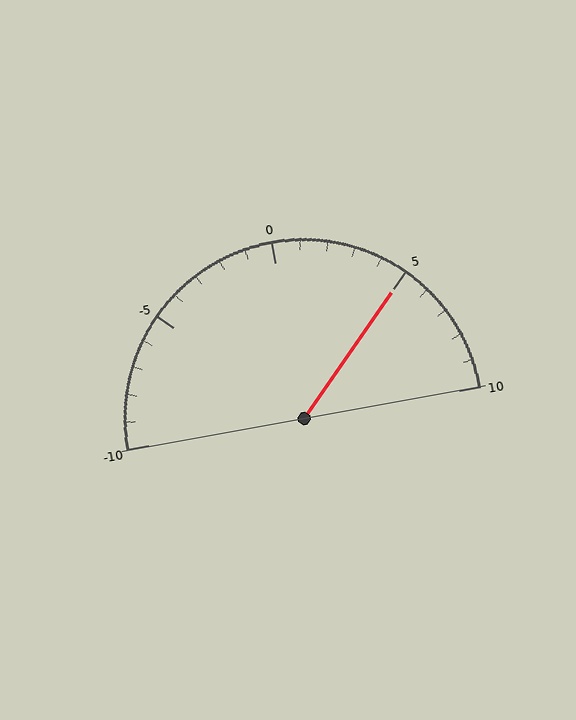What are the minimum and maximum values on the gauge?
The gauge ranges from -10 to 10.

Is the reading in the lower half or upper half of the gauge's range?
The reading is in the upper half of the range (-10 to 10).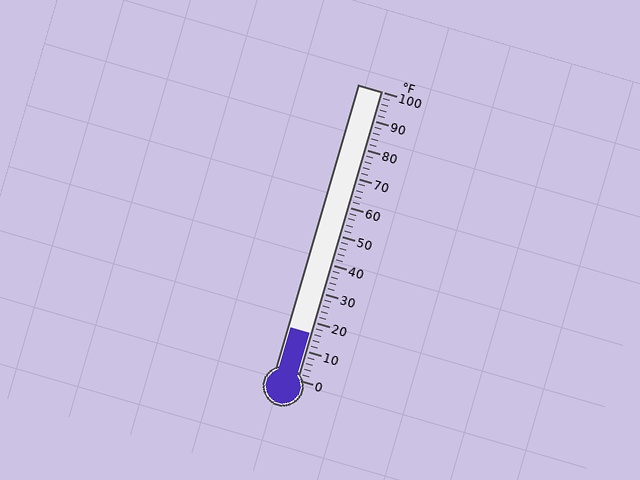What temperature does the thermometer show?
The thermometer shows approximately 16°F.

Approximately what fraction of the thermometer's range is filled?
The thermometer is filled to approximately 15% of its range.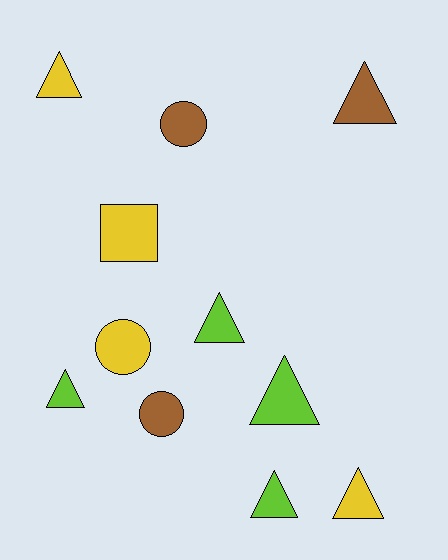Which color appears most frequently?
Yellow, with 4 objects.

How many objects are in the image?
There are 11 objects.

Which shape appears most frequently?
Triangle, with 7 objects.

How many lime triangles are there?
There are 4 lime triangles.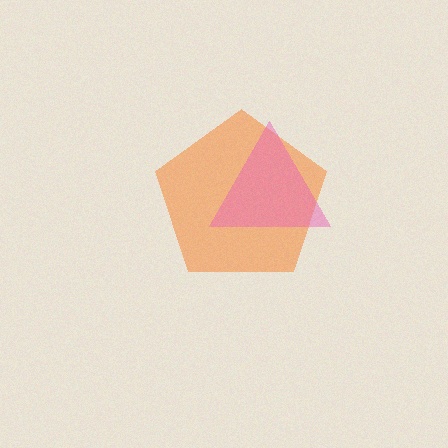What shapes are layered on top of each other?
The layered shapes are: an orange pentagon, a pink triangle.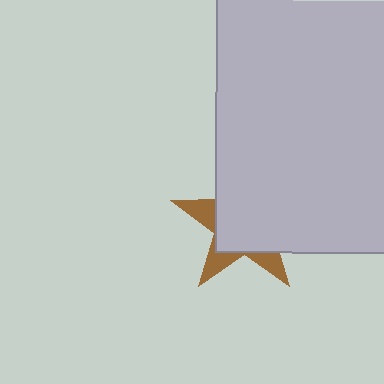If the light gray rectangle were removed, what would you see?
You would see the complete brown star.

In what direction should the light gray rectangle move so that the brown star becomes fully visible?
The light gray rectangle should move toward the upper-right. That is the shortest direction to clear the overlap and leave the brown star fully visible.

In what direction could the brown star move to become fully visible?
The brown star could move toward the lower-left. That would shift it out from behind the light gray rectangle entirely.